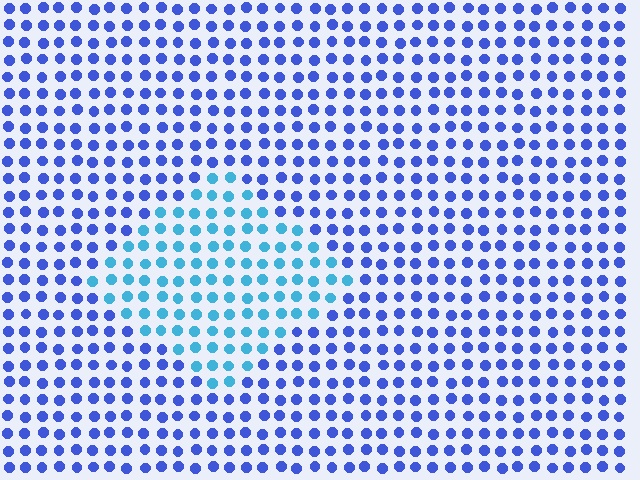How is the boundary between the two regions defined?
The boundary is defined purely by a slight shift in hue (about 36 degrees). Spacing, size, and orientation are identical on both sides.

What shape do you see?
I see a diamond.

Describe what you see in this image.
The image is filled with small blue elements in a uniform arrangement. A diamond-shaped region is visible where the elements are tinted to a slightly different hue, forming a subtle color boundary.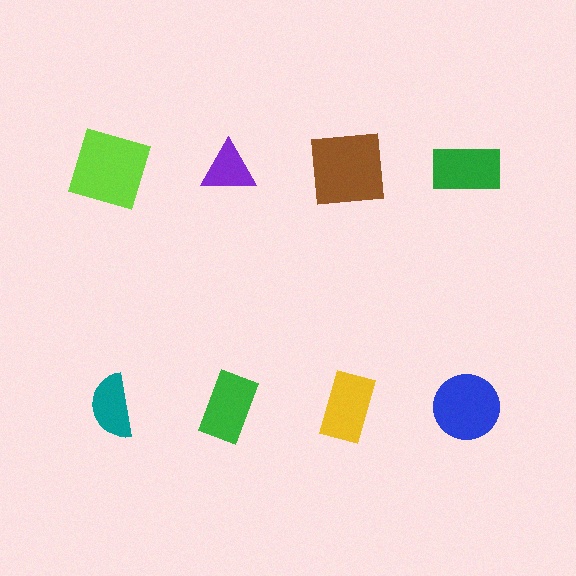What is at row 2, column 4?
A blue circle.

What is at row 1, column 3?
A brown square.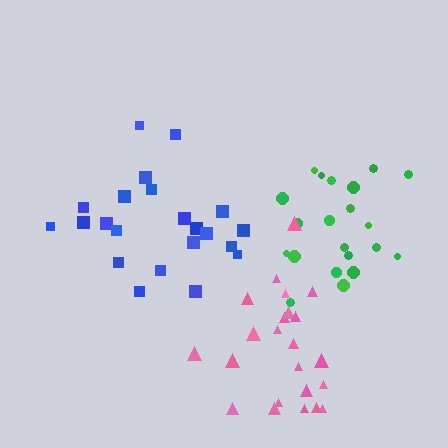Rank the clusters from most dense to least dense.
green, blue, pink.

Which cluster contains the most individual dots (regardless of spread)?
Blue (23).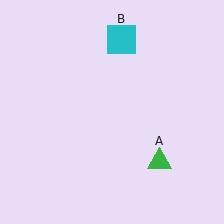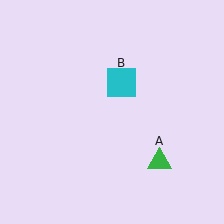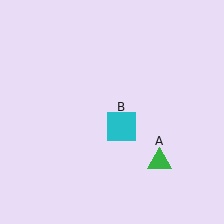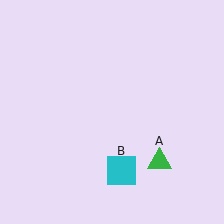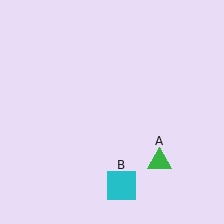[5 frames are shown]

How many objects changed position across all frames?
1 object changed position: cyan square (object B).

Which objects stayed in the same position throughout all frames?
Green triangle (object A) remained stationary.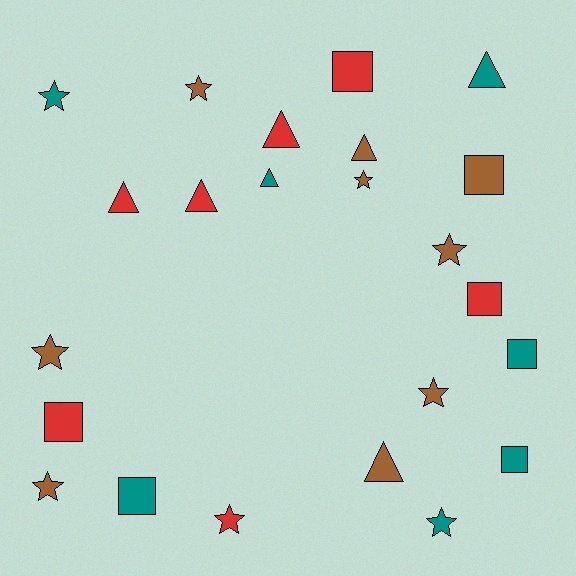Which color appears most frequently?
Brown, with 9 objects.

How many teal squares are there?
There are 3 teal squares.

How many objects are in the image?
There are 23 objects.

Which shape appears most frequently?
Star, with 9 objects.